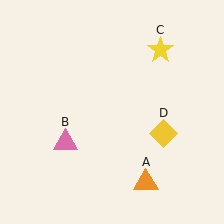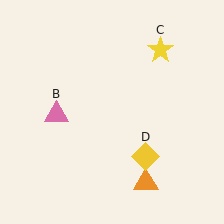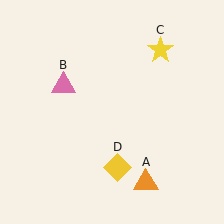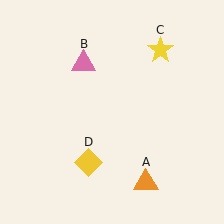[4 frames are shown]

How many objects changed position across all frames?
2 objects changed position: pink triangle (object B), yellow diamond (object D).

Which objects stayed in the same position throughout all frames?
Orange triangle (object A) and yellow star (object C) remained stationary.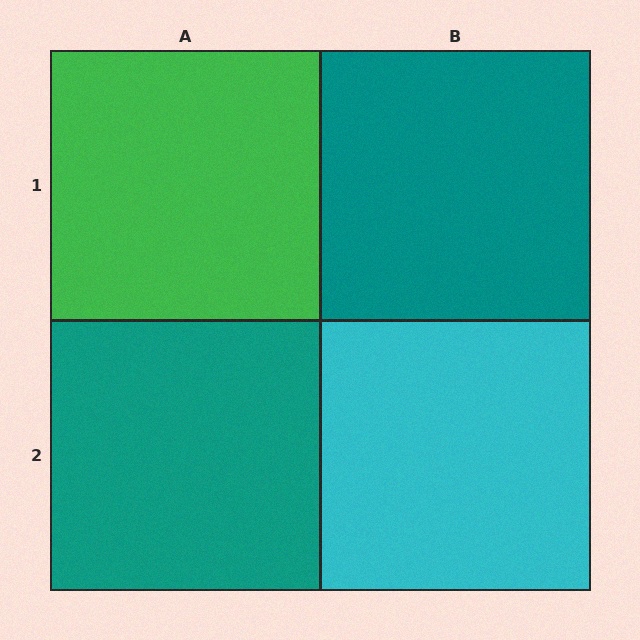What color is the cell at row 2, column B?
Cyan.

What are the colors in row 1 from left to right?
Green, teal.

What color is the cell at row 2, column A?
Teal.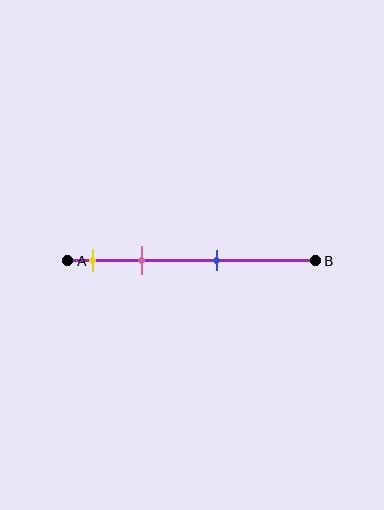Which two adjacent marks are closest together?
The yellow and pink marks are the closest adjacent pair.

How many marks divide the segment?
There are 3 marks dividing the segment.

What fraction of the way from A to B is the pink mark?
The pink mark is approximately 30% (0.3) of the way from A to B.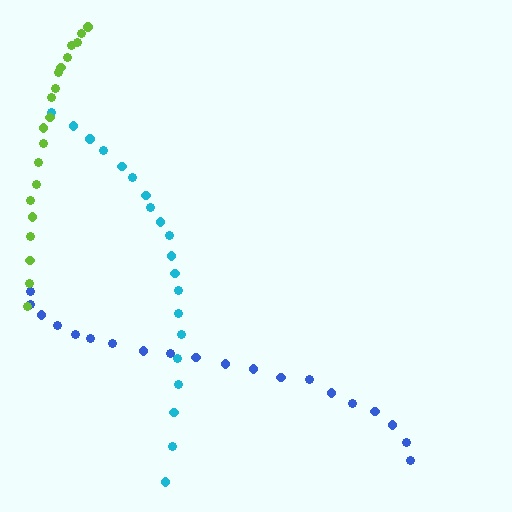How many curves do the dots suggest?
There are 3 distinct paths.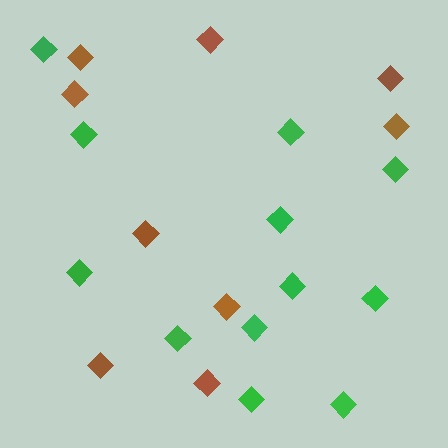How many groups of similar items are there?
There are 2 groups: one group of brown diamonds (9) and one group of green diamonds (12).